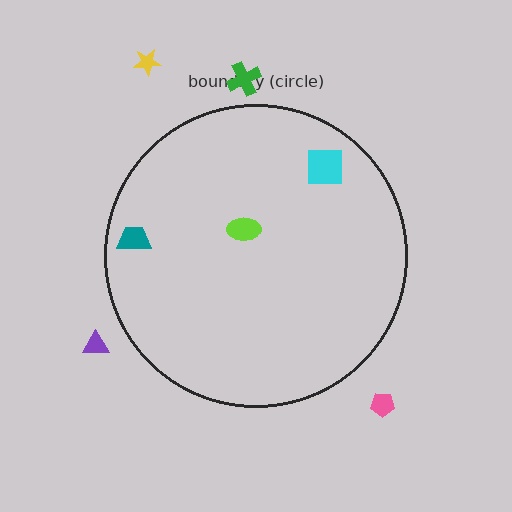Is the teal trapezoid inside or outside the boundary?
Inside.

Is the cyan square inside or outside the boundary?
Inside.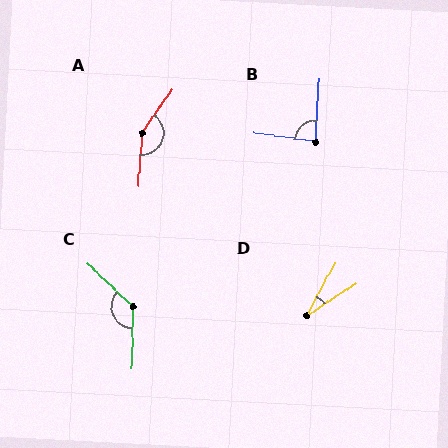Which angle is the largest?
A, at approximately 149 degrees.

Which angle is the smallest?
D, at approximately 28 degrees.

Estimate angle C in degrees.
Approximately 132 degrees.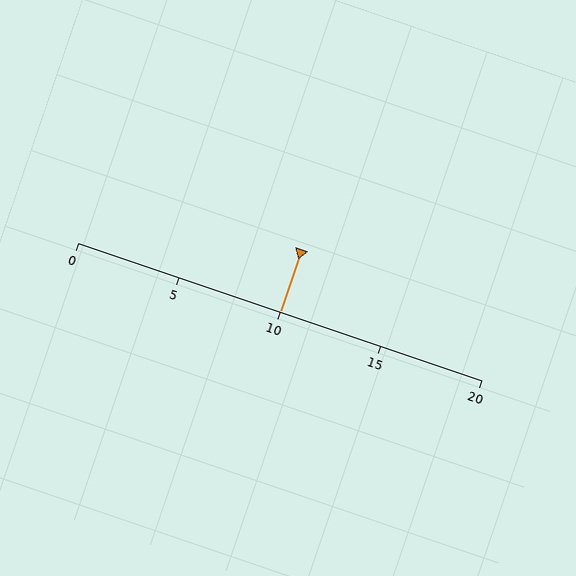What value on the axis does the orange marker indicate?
The marker indicates approximately 10.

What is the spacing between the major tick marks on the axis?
The major ticks are spaced 5 apart.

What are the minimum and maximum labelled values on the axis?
The axis runs from 0 to 20.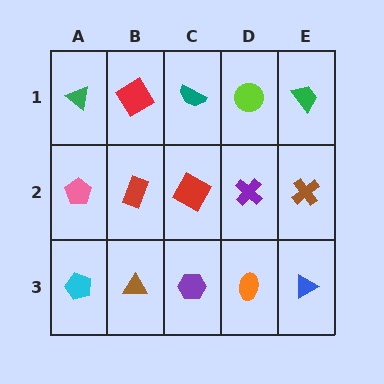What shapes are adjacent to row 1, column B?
A red rectangle (row 2, column B), a green triangle (row 1, column A), a teal semicircle (row 1, column C).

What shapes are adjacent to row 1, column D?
A purple cross (row 2, column D), a teal semicircle (row 1, column C), a green trapezoid (row 1, column E).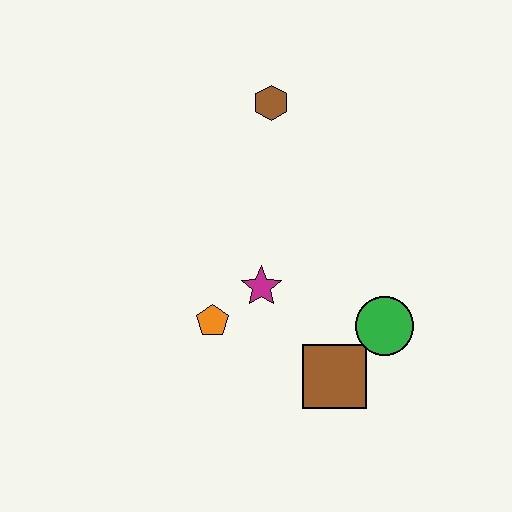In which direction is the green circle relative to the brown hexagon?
The green circle is below the brown hexagon.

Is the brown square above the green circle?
No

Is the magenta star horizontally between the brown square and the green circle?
No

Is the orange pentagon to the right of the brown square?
No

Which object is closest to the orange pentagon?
The magenta star is closest to the orange pentagon.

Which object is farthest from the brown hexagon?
The brown square is farthest from the brown hexagon.